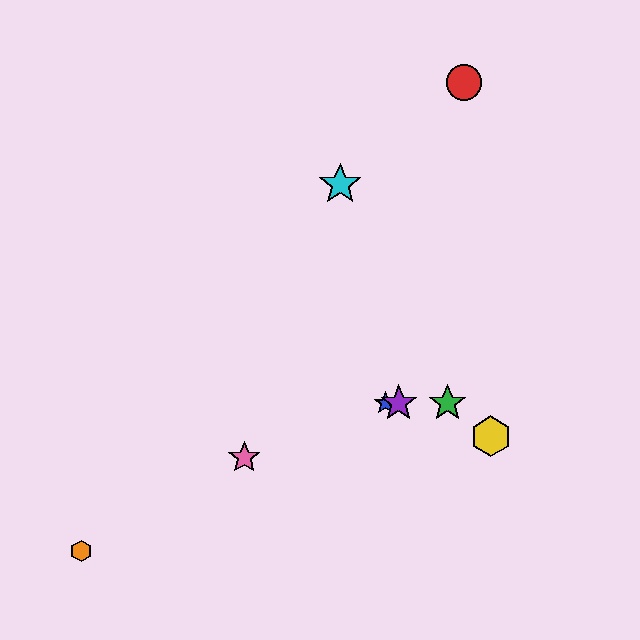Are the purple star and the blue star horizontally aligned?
Yes, both are at y≈403.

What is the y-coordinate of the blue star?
The blue star is at y≈403.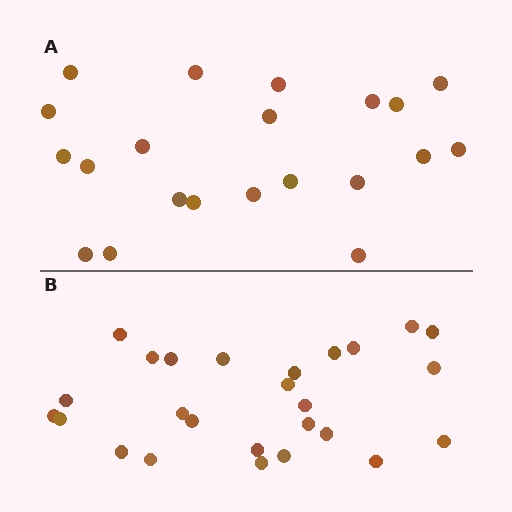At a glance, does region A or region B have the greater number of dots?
Region B (the bottom region) has more dots.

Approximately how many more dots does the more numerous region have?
Region B has about 5 more dots than region A.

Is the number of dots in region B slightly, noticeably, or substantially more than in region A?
Region B has only slightly more — the two regions are fairly close. The ratio is roughly 1.2 to 1.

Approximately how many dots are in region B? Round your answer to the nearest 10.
About 30 dots. (The exact count is 26, which rounds to 30.)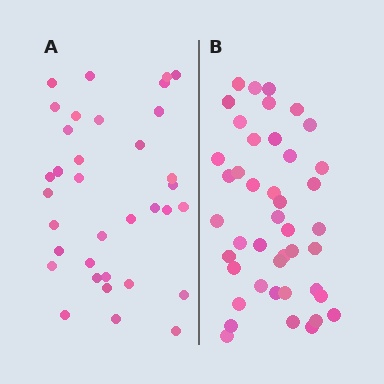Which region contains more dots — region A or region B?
Region B (the right region) has more dots.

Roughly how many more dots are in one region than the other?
Region B has roughly 8 or so more dots than region A.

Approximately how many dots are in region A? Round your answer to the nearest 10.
About 40 dots. (The exact count is 35, which rounds to 40.)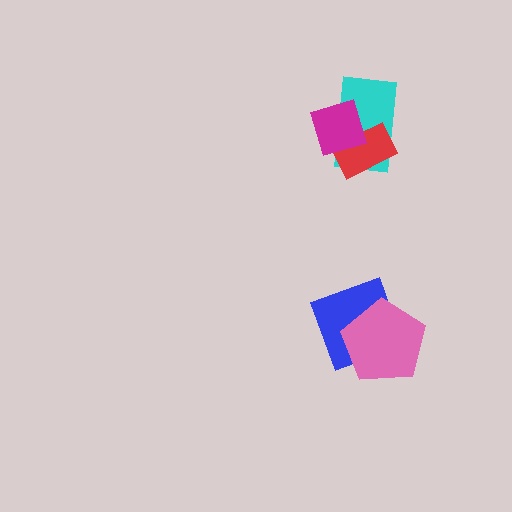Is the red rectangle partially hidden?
Yes, it is partially covered by another shape.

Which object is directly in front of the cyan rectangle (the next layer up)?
The red rectangle is directly in front of the cyan rectangle.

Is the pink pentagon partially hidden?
No, no other shape covers it.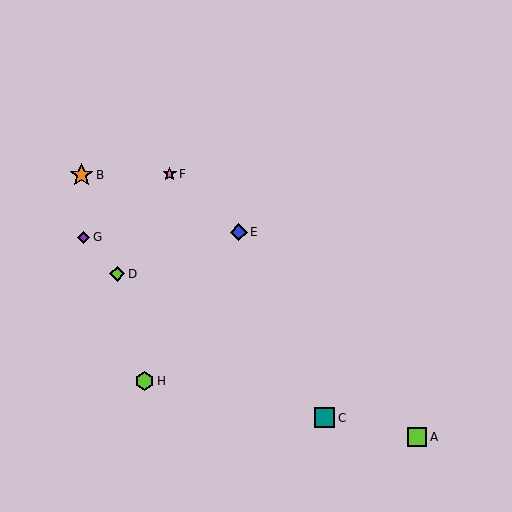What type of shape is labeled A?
Shape A is a lime square.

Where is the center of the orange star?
The center of the orange star is at (81, 175).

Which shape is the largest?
The orange star (labeled B) is the largest.